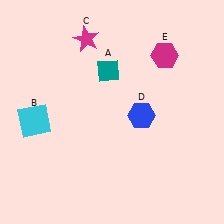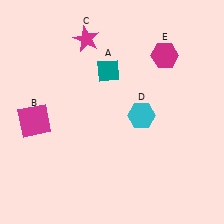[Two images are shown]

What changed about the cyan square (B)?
In Image 1, B is cyan. In Image 2, it changed to magenta.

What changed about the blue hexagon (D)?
In Image 1, D is blue. In Image 2, it changed to cyan.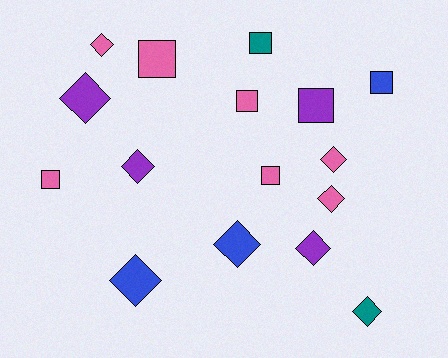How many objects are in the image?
There are 16 objects.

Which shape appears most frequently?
Diamond, with 9 objects.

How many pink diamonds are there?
There are 3 pink diamonds.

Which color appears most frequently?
Pink, with 7 objects.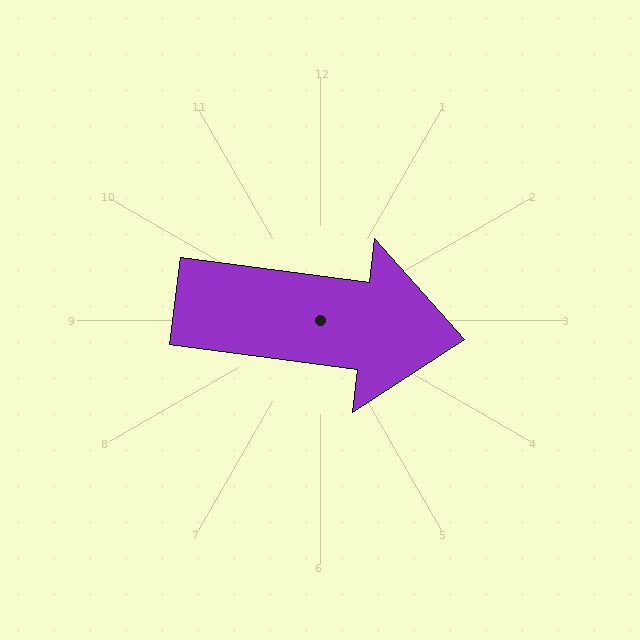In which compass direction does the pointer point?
East.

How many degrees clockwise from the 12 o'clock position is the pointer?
Approximately 97 degrees.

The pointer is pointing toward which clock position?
Roughly 3 o'clock.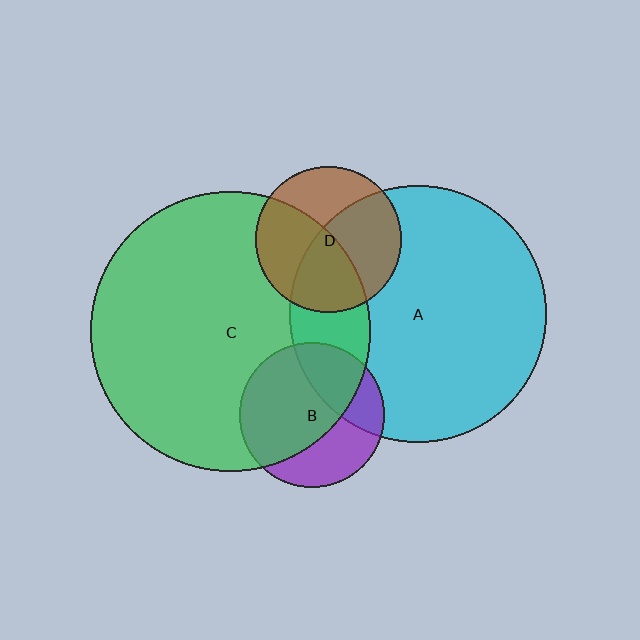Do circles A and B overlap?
Yes.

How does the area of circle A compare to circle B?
Approximately 3.1 times.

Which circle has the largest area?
Circle C (green).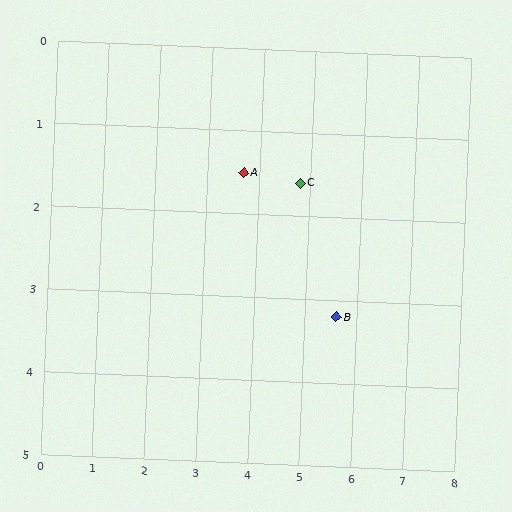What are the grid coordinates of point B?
Point B is at approximately (5.6, 3.2).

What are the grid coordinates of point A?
Point A is at approximately (3.7, 1.5).